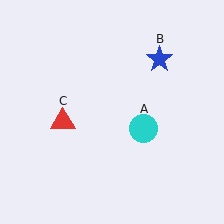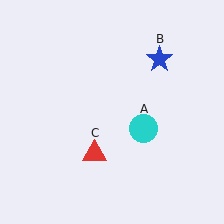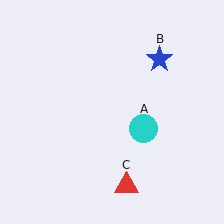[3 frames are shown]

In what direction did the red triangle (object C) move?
The red triangle (object C) moved down and to the right.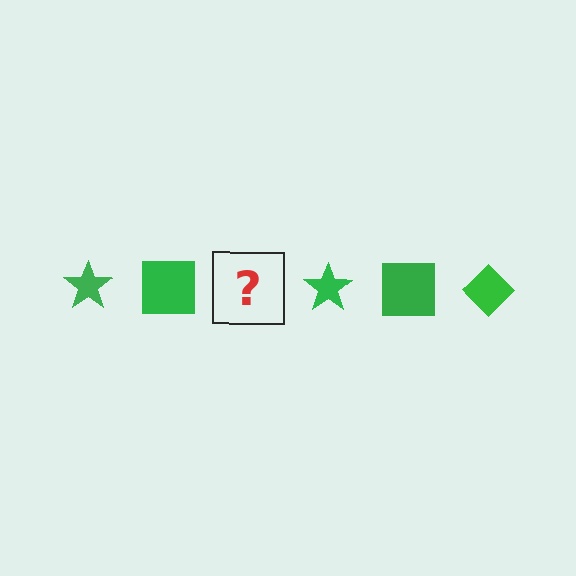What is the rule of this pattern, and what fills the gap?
The rule is that the pattern cycles through star, square, diamond shapes in green. The gap should be filled with a green diamond.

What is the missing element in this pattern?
The missing element is a green diamond.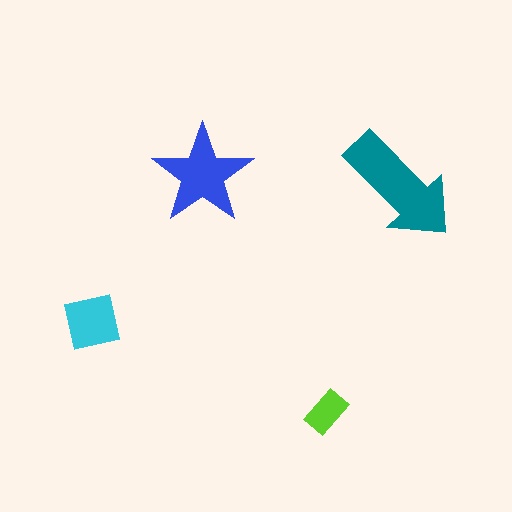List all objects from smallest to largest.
The lime rectangle, the cyan square, the blue star, the teal arrow.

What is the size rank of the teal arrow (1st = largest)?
1st.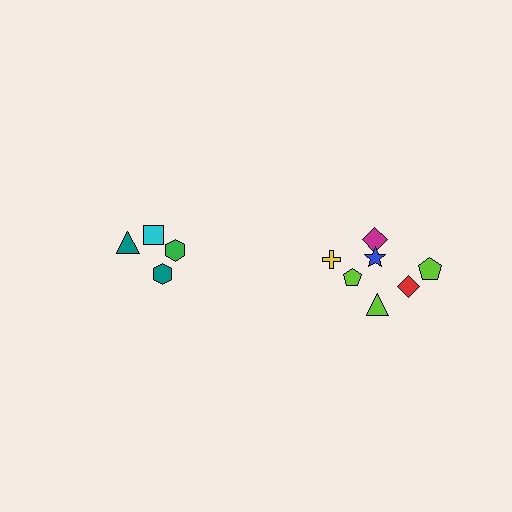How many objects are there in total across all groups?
There are 11 objects.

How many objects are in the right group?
There are 7 objects.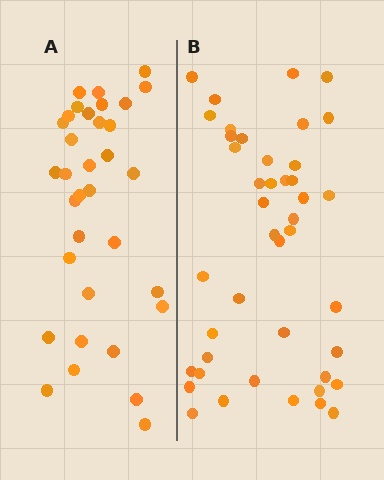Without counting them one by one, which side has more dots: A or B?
Region B (the right region) has more dots.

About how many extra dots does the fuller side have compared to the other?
Region B has roughly 8 or so more dots than region A.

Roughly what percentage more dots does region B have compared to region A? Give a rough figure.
About 25% more.